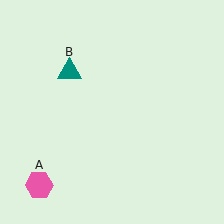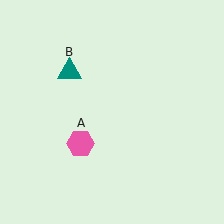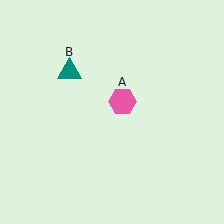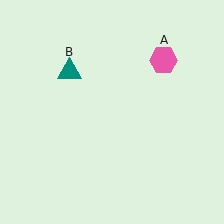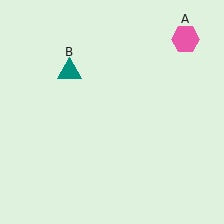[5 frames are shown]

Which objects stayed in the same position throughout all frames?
Teal triangle (object B) remained stationary.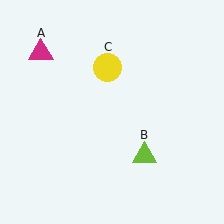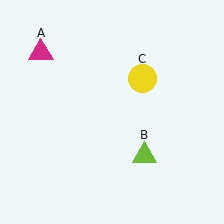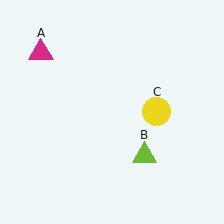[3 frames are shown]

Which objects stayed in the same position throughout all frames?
Magenta triangle (object A) and lime triangle (object B) remained stationary.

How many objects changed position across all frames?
1 object changed position: yellow circle (object C).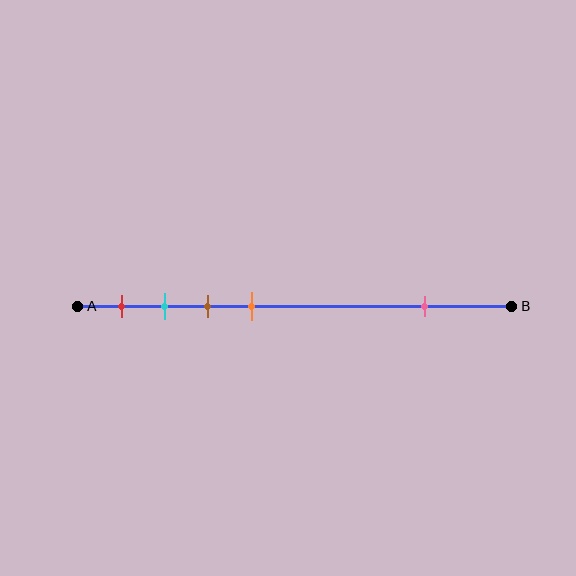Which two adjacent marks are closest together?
The cyan and brown marks are the closest adjacent pair.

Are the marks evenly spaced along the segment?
No, the marks are not evenly spaced.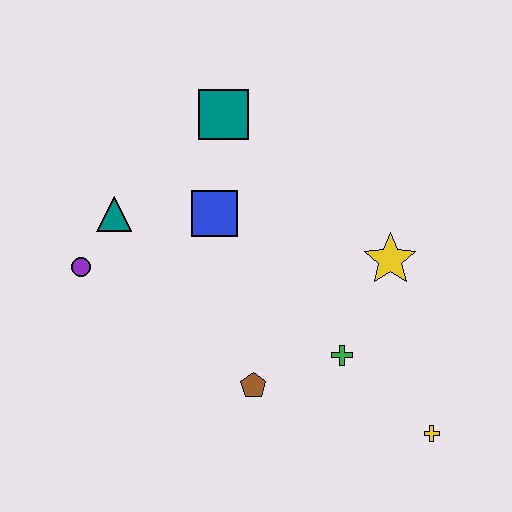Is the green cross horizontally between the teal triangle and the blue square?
No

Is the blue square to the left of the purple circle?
No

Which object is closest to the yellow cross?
The green cross is closest to the yellow cross.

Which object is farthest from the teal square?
The yellow cross is farthest from the teal square.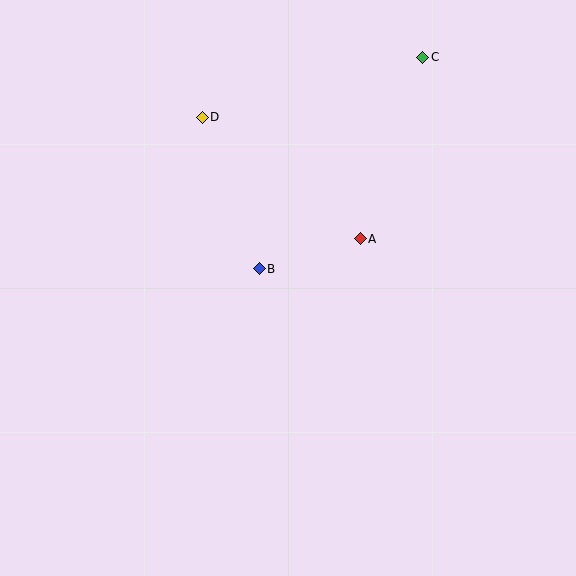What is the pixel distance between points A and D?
The distance between A and D is 199 pixels.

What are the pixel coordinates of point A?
Point A is at (360, 239).